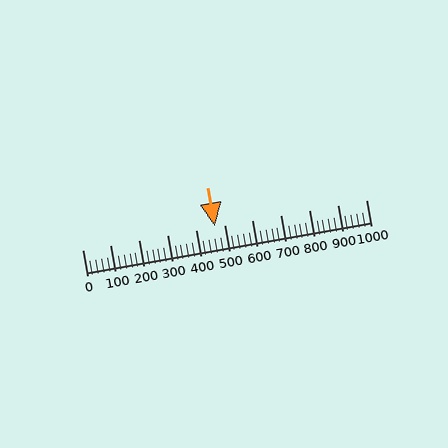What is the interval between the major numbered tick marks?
The major tick marks are spaced 100 units apart.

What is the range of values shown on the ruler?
The ruler shows values from 0 to 1000.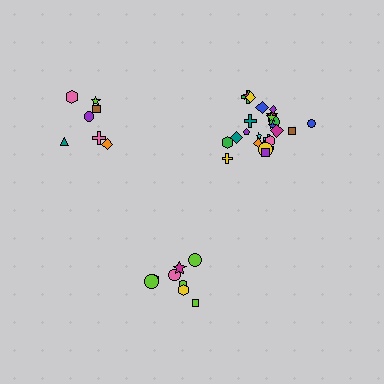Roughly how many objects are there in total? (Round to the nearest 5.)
Roughly 40 objects in total.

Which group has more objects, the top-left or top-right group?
The top-right group.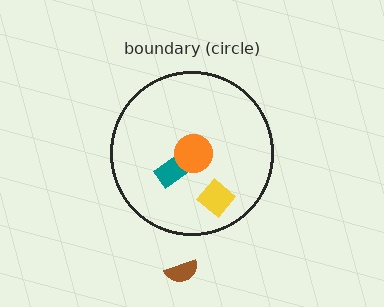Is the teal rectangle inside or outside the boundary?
Inside.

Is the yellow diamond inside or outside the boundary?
Inside.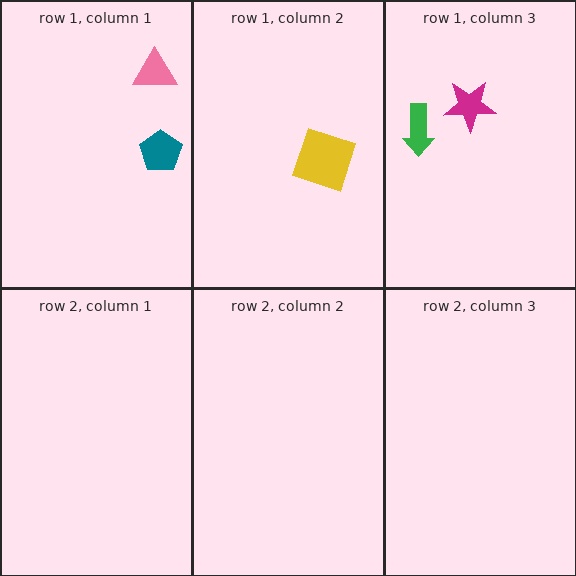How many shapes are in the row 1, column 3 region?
2.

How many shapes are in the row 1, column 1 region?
2.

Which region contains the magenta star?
The row 1, column 3 region.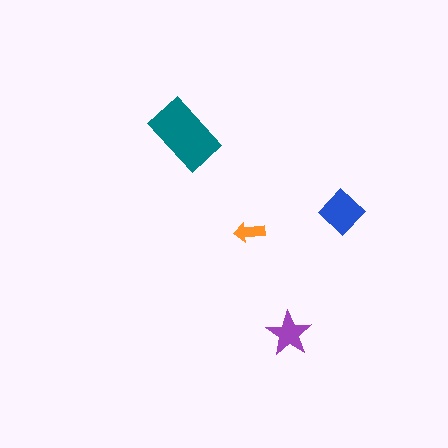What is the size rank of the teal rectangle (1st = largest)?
1st.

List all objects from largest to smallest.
The teal rectangle, the blue diamond, the purple star, the orange arrow.